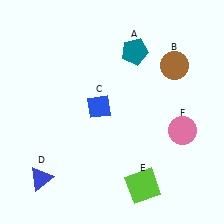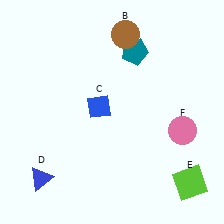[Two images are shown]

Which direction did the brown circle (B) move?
The brown circle (B) moved left.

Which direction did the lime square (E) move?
The lime square (E) moved right.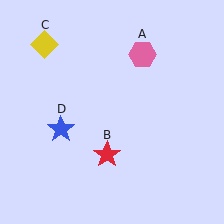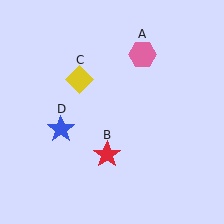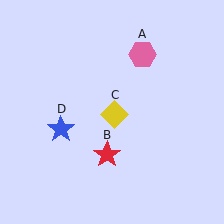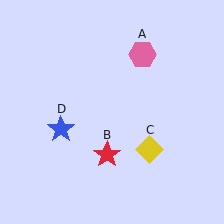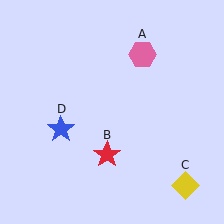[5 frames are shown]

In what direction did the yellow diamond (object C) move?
The yellow diamond (object C) moved down and to the right.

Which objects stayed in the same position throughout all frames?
Pink hexagon (object A) and red star (object B) and blue star (object D) remained stationary.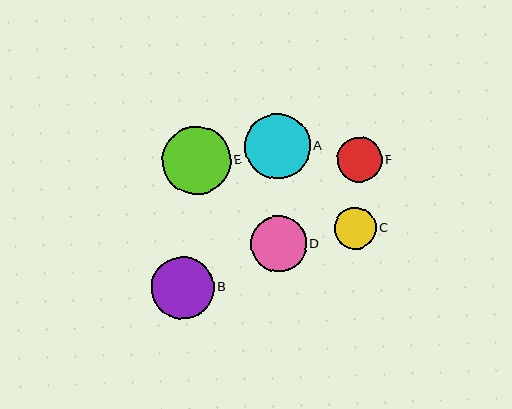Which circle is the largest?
Circle E is the largest with a size of approximately 69 pixels.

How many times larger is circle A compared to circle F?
Circle A is approximately 1.4 times the size of circle F.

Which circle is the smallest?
Circle C is the smallest with a size of approximately 41 pixels.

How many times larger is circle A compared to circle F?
Circle A is approximately 1.4 times the size of circle F.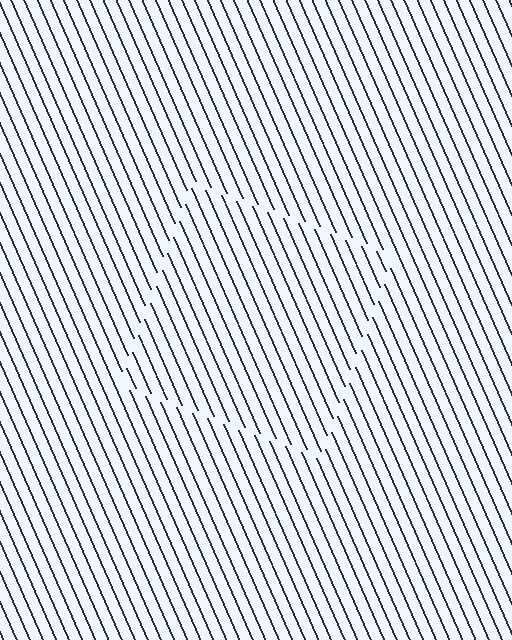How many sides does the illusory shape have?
4 sides — the line-ends trace a square.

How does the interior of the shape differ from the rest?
The interior of the shape contains the same grating, shifted by half a period — the contour is defined by the phase discontinuity where line-ends from the inner and outer gratings abut.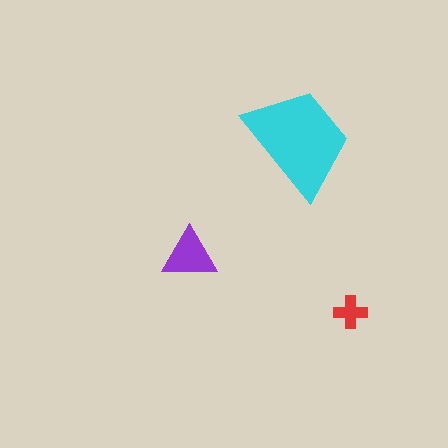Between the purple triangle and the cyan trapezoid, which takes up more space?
The cyan trapezoid.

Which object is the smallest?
The red cross.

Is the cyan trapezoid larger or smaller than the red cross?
Larger.